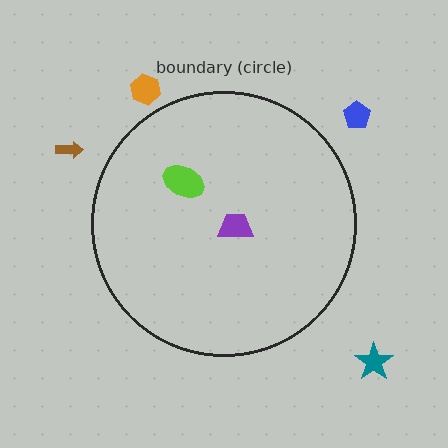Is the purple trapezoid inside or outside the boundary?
Inside.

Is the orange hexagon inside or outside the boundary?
Outside.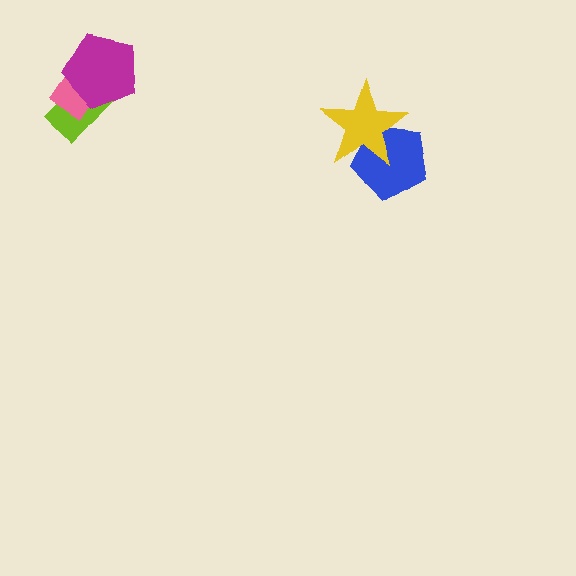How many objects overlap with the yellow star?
1 object overlaps with the yellow star.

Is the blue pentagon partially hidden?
Yes, it is partially covered by another shape.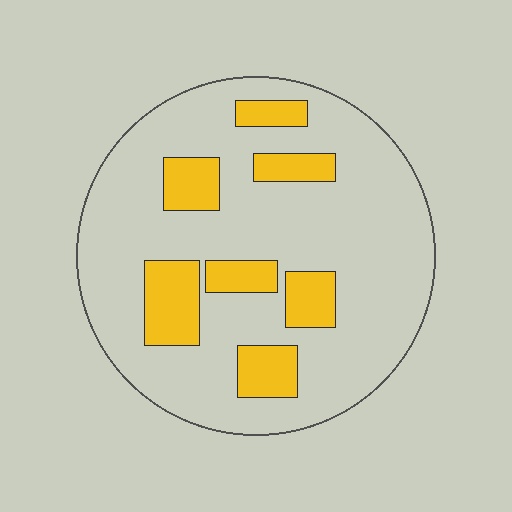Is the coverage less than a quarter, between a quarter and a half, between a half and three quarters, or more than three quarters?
Less than a quarter.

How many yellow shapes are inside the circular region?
7.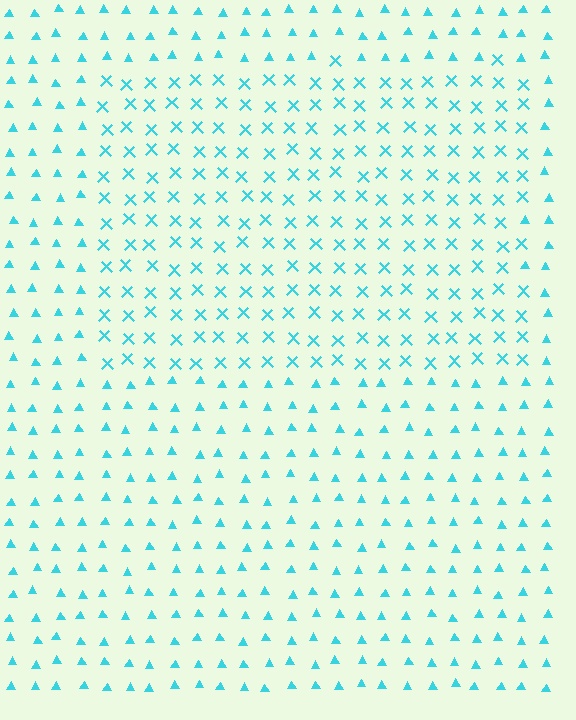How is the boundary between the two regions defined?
The boundary is defined by a change in element shape: X marks inside vs. triangles outside. All elements share the same color and spacing.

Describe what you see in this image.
The image is filled with small cyan elements arranged in a uniform grid. A rectangle-shaped region contains X marks, while the surrounding area contains triangles. The boundary is defined purely by the change in element shape.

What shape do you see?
I see a rectangle.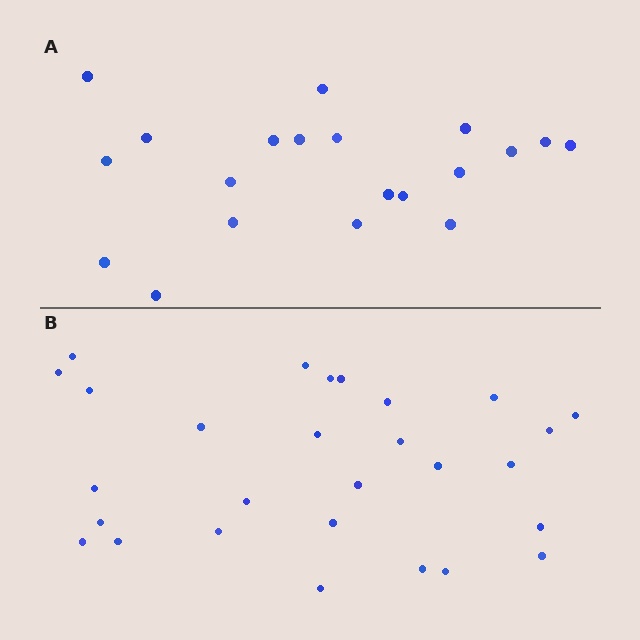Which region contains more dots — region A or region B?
Region B (the bottom region) has more dots.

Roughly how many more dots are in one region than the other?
Region B has roughly 8 or so more dots than region A.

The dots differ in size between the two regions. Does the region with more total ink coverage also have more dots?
No. Region A has more total ink coverage because its dots are larger, but region B actually contains more individual dots. Total area can be misleading — the number of items is what matters here.